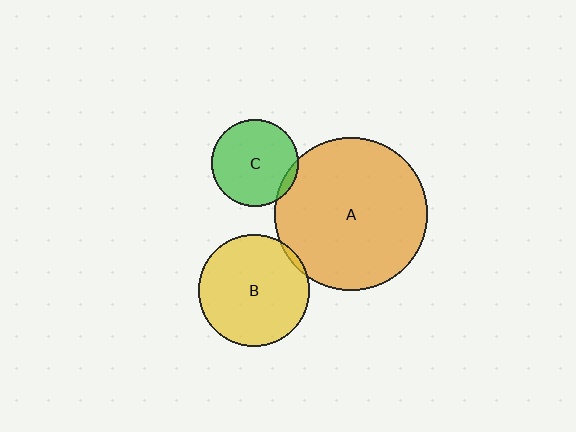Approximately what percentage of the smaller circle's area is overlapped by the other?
Approximately 5%.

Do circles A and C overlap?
Yes.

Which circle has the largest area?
Circle A (orange).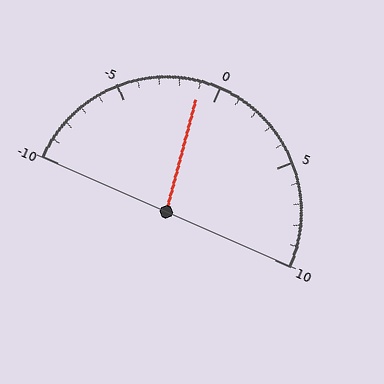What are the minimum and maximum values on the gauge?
The gauge ranges from -10 to 10.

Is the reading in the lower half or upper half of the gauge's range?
The reading is in the lower half of the range (-10 to 10).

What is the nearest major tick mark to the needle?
The nearest major tick mark is 0.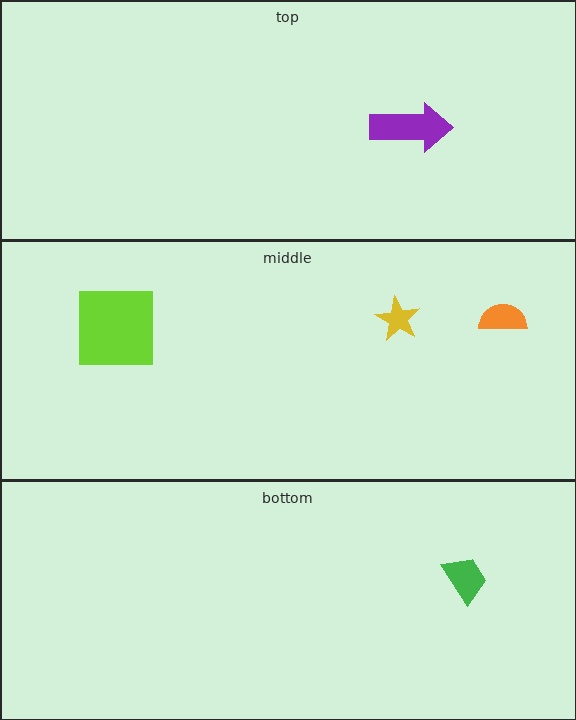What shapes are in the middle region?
The lime square, the orange semicircle, the yellow star.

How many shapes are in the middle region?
3.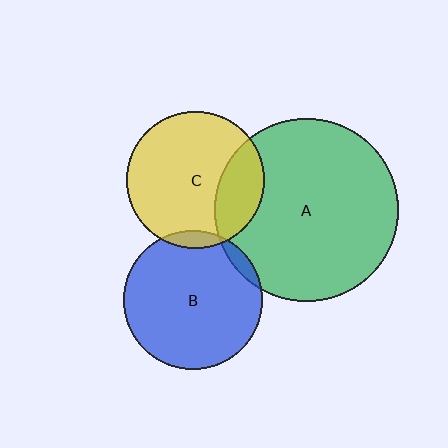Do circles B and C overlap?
Yes.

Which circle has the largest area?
Circle A (green).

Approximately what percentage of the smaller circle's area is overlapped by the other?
Approximately 5%.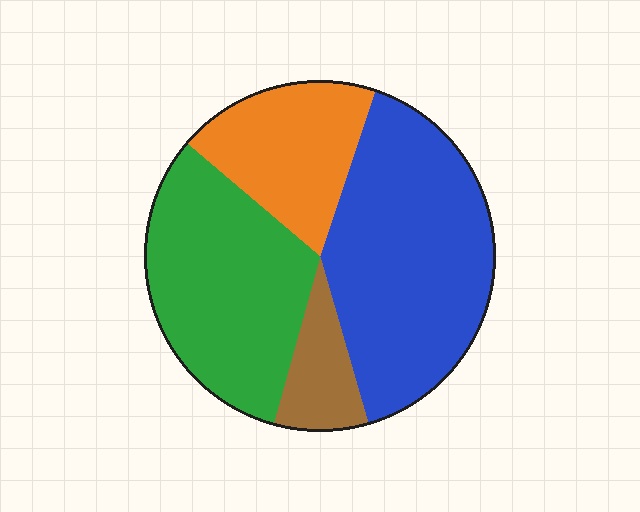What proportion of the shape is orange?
Orange takes up less than a quarter of the shape.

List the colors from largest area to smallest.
From largest to smallest: blue, green, orange, brown.